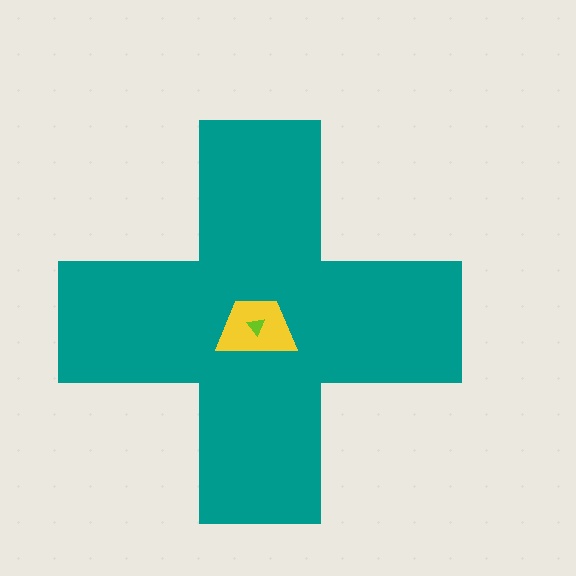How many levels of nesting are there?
3.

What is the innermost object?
The lime triangle.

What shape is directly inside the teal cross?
The yellow trapezoid.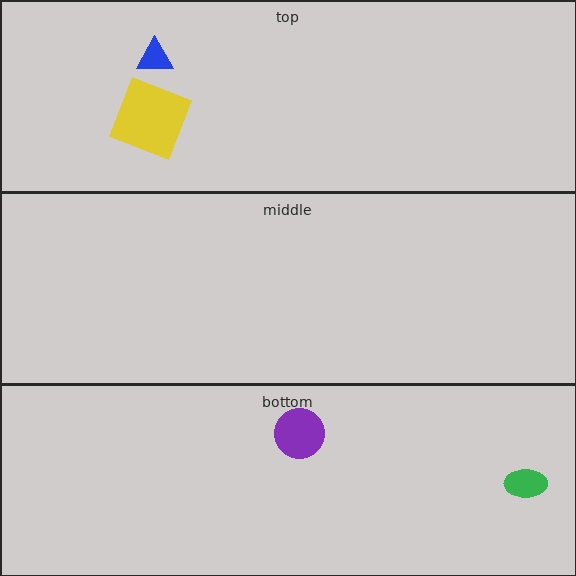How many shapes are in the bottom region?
2.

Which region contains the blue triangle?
The top region.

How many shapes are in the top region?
2.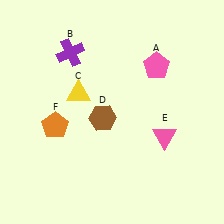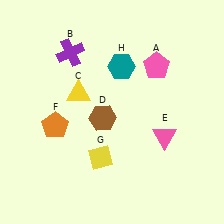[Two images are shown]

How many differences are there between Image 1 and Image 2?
There are 2 differences between the two images.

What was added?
A yellow diamond (G), a teal hexagon (H) were added in Image 2.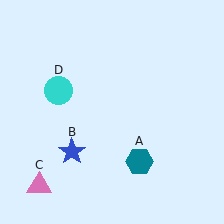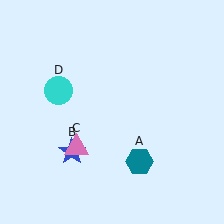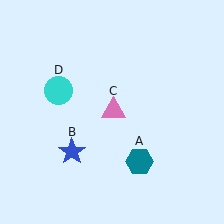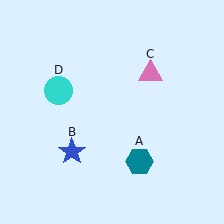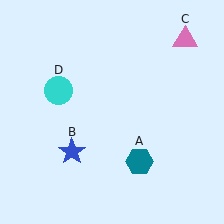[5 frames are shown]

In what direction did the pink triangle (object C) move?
The pink triangle (object C) moved up and to the right.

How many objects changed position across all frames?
1 object changed position: pink triangle (object C).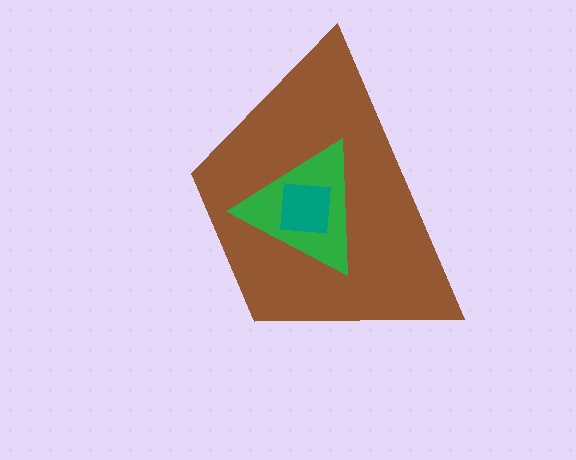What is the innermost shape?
The teal square.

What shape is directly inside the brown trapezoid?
The green triangle.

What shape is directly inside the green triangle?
The teal square.